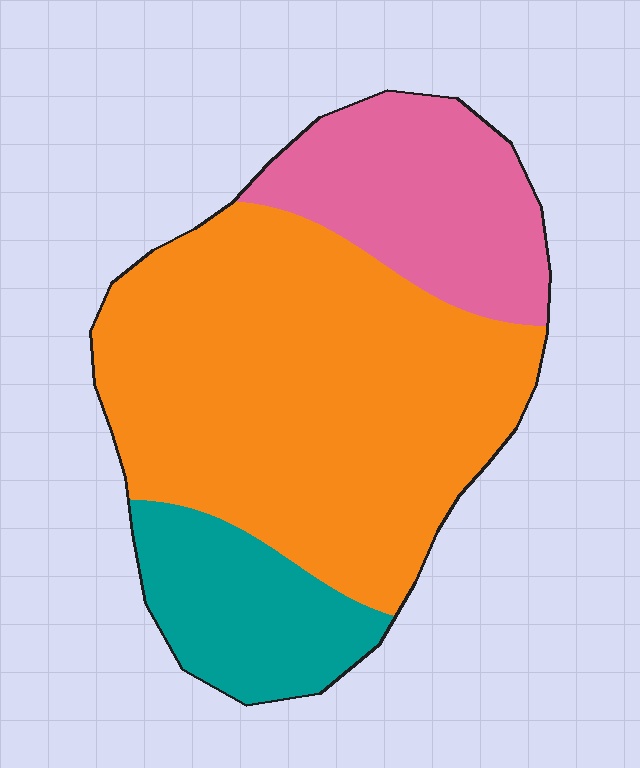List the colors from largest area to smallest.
From largest to smallest: orange, pink, teal.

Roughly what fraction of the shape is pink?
Pink takes up about one quarter (1/4) of the shape.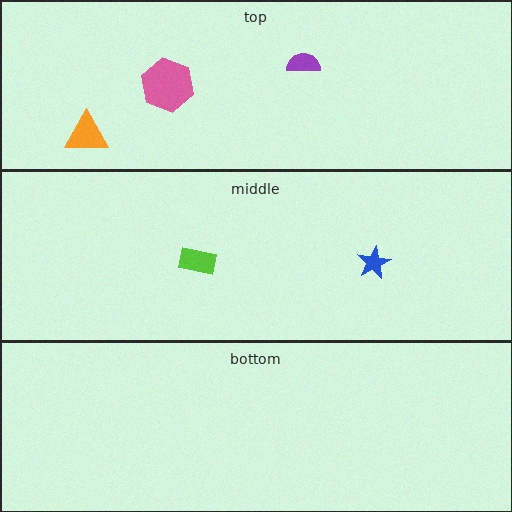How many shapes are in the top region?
3.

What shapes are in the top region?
The pink hexagon, the purple semicircle, the orange triangle.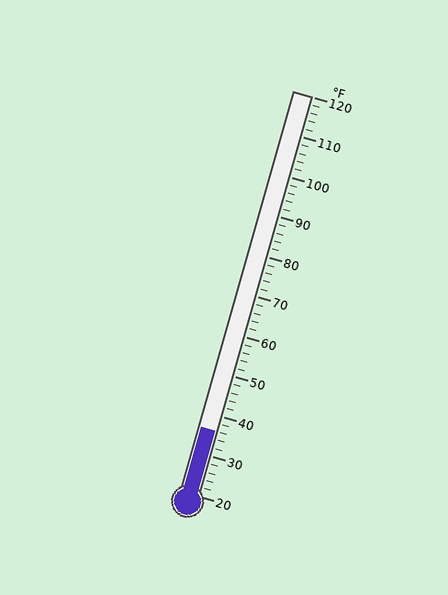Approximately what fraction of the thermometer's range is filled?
The thermometer is filled to approximately 15% of its range.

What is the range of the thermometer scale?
The thermometer scale ranges from 20°F to 120°F.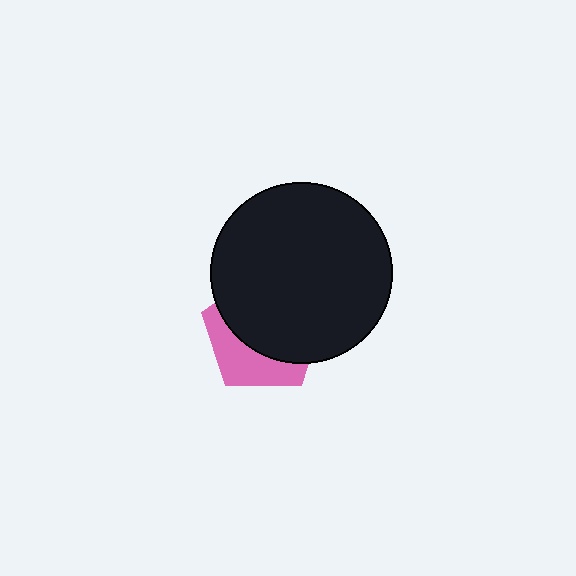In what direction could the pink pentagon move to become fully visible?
The pink pentagon could move down. That would shift it out from behind the black circle entirely.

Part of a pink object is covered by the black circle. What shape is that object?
It is a pentagon.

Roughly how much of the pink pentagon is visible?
A small part of it is visible (roughly 36%).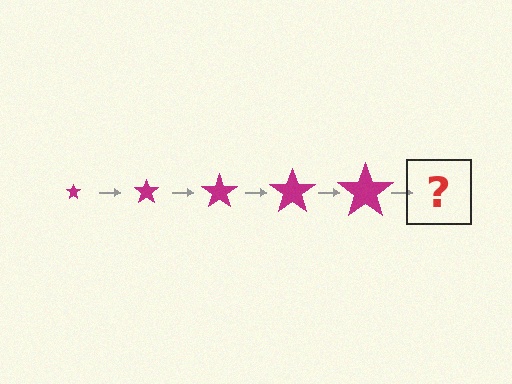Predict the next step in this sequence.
The next step is a magenta star, larger than the previous one.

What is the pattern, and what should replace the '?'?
The pattern is that the star gets progressively larger each step. The '?' should be a magenta star, larger than the previous one.